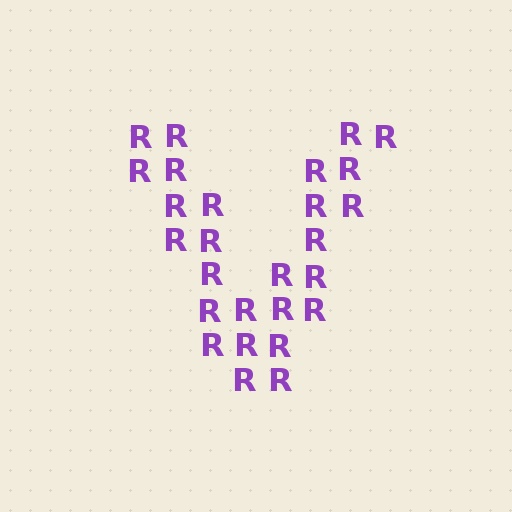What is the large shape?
The large shape is the letter V.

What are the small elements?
The small elements are letter R's.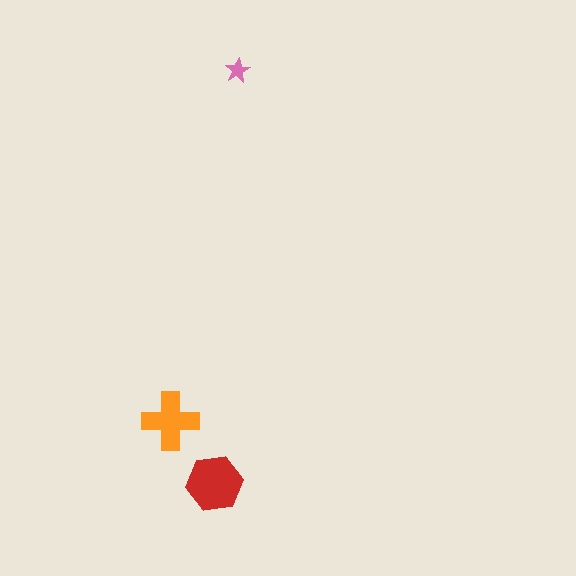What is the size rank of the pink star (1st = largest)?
3rd.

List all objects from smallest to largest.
The pink star, the orange cross, the red hexagon.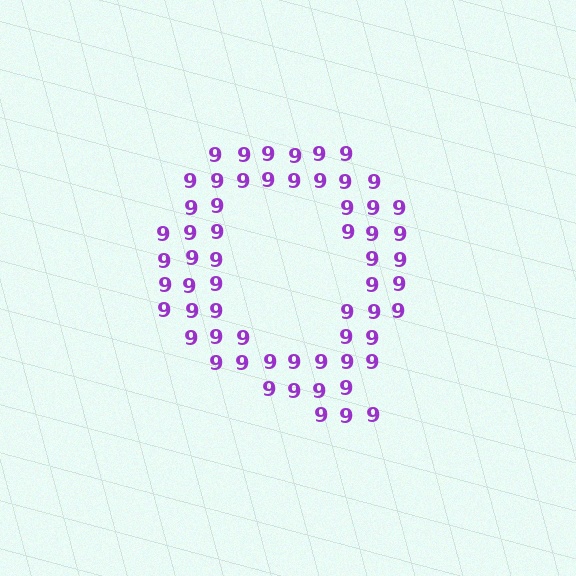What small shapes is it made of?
It is made of small digit 9's.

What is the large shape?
The large shape is the letter Q.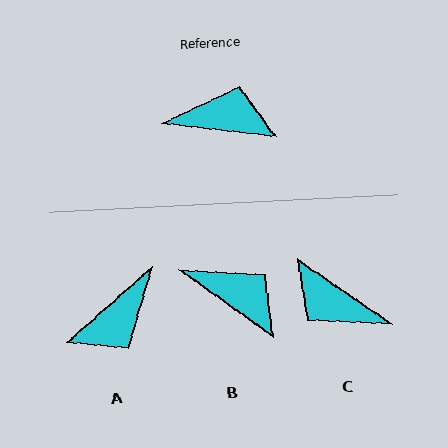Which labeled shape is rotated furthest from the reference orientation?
C, about 152 degrees away.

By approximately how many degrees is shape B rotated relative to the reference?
Approximately 29 degrees clockwise.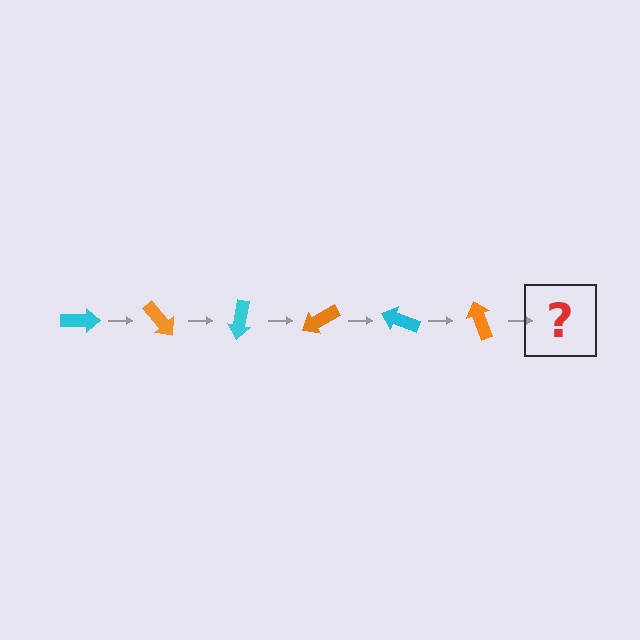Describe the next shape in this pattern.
It should be a cyan arrow, rotated 300 degrees from the start.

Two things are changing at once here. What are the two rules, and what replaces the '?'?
The two rules are that it rotates 50 degrees each step and the color cycles through cyan and orange. The '?' should be a cyan arrow, rotated 300 degrees from the start.